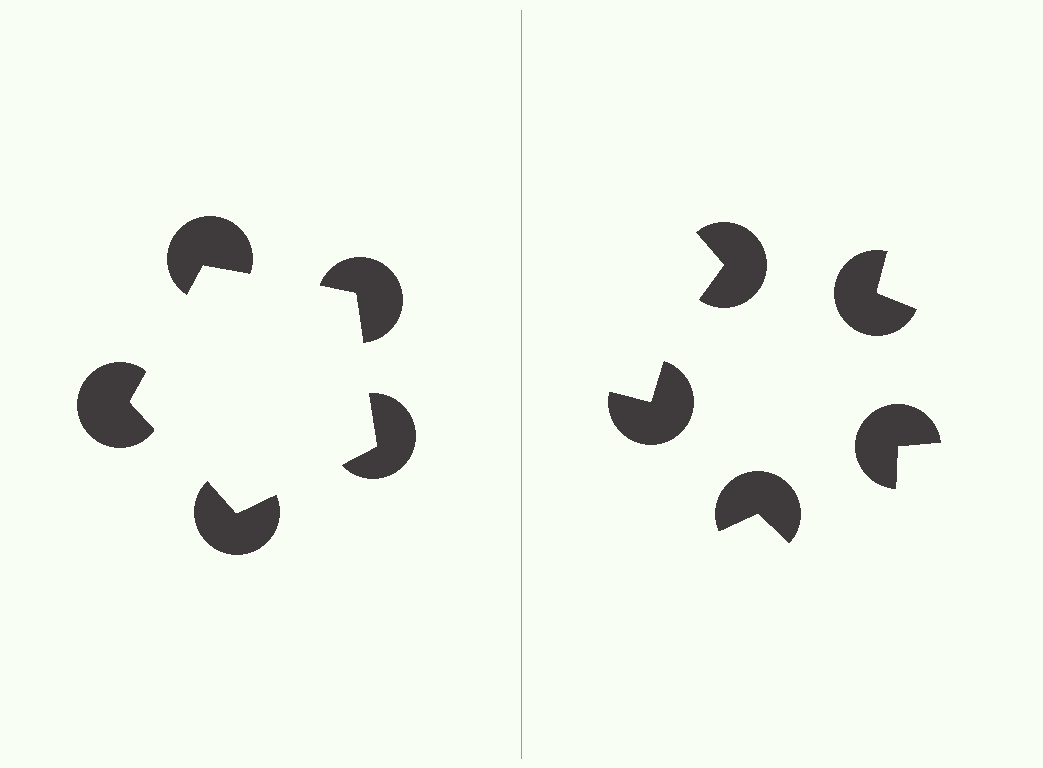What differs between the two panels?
The pac-man discs are positioned identically on both sides; only the wedge orientations differ. On the left they align to a pentagon; on the right they are misaligned.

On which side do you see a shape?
An illusory pentagon appears on the left side. On the right side the wedge cuts are rotated, so no coherent shape forms.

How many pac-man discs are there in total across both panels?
10 — 5 on each side.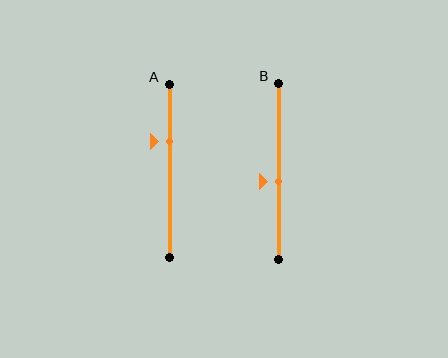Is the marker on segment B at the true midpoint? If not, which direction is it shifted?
No, the marker on segment B is shifted downward by about 5% of the segment length.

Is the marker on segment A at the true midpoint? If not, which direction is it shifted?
No, the marker on segment A is shifted upward by about 17% of the segment length.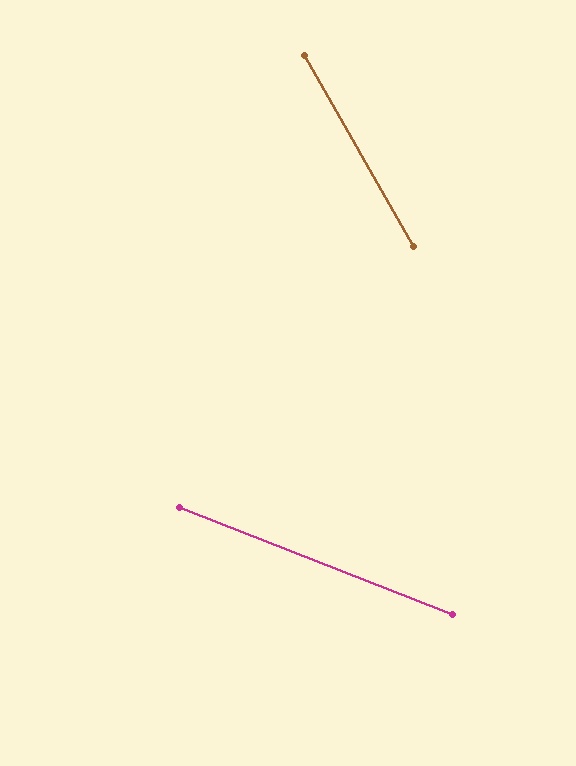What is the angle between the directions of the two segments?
Approximately 39 degrees.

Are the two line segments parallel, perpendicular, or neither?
Neither parallel nor perpendicular — they differ by about 39°.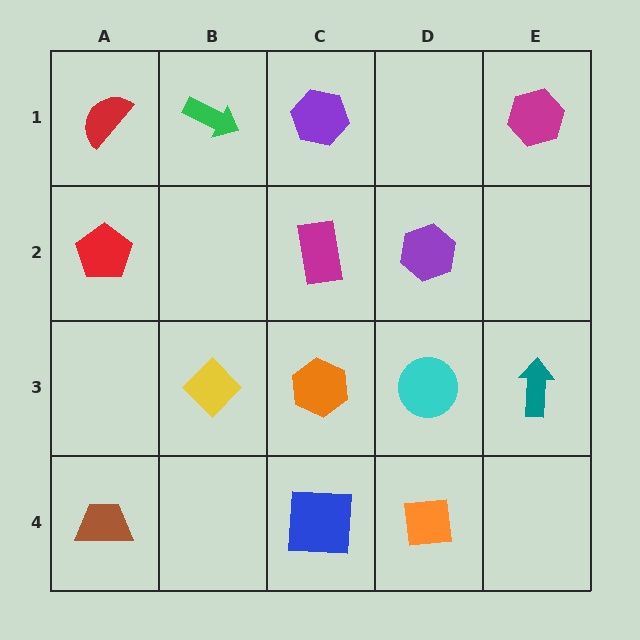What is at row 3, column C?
An orange hexagon.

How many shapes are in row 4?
3 shapes.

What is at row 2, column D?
A purple hexagon.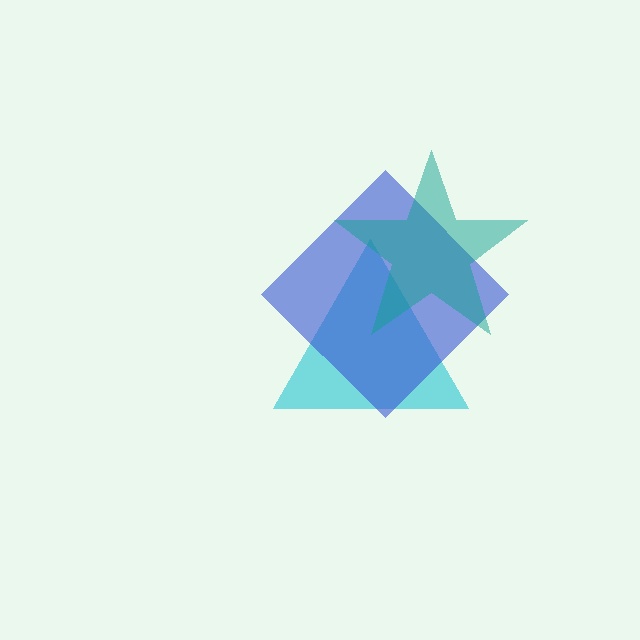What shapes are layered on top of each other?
The layered shapes are: a cyan triangle, a blue diamond, a teal star.